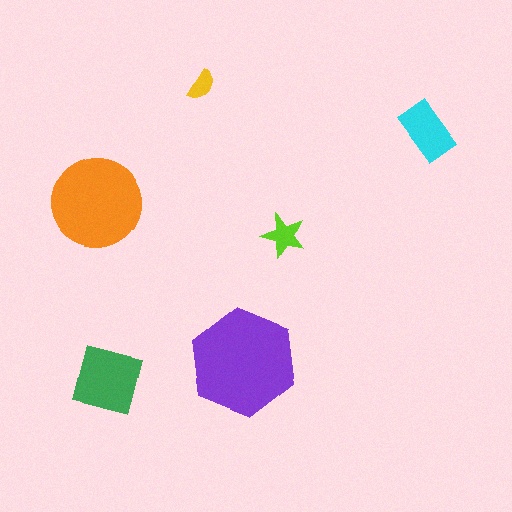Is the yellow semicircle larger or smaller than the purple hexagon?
Smaller.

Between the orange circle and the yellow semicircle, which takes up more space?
The orange circle.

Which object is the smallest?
The yellow semicircle.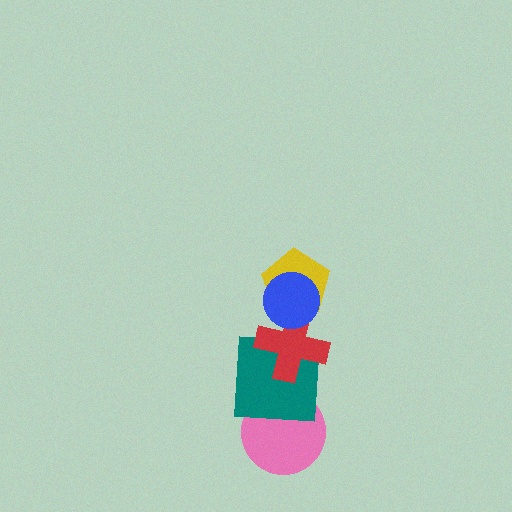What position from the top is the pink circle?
The pink circle is 5th from the top.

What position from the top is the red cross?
The red cross is 3rd from the top.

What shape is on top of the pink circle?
The teal square is on top of the pink circle.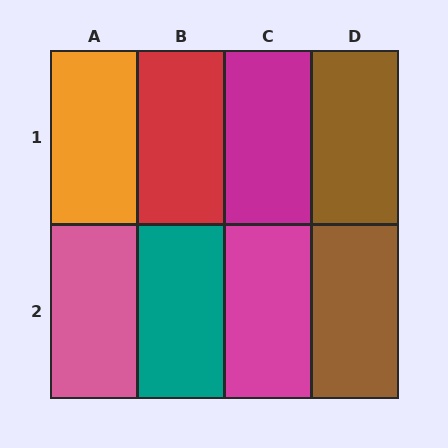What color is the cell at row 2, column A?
Pink.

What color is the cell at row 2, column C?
Magenta.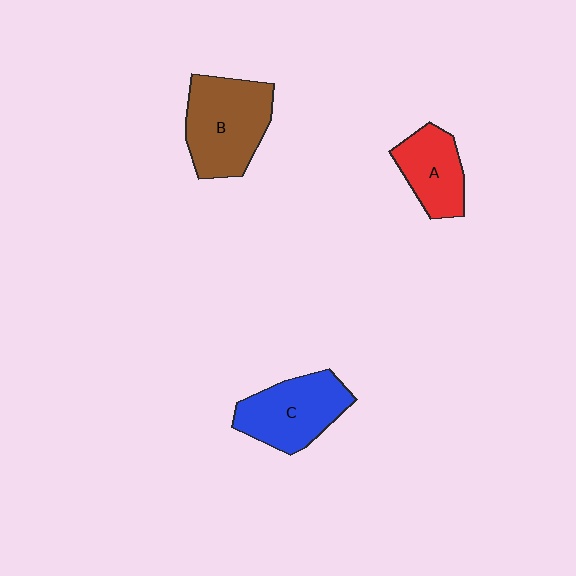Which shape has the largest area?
Shape B (brown).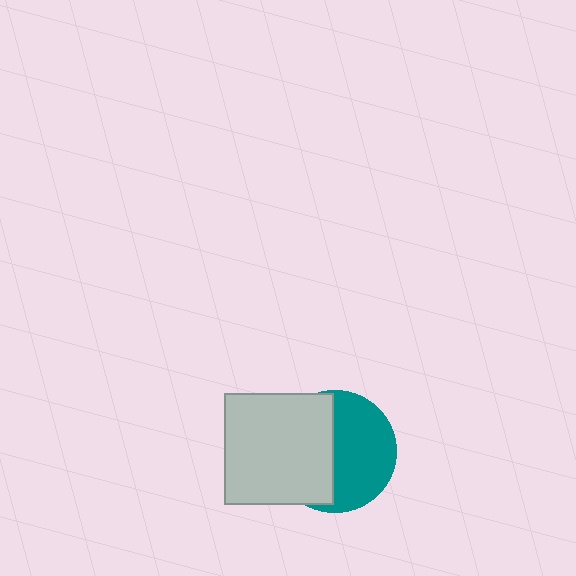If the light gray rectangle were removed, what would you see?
You would see the complete teal circle.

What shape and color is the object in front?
The object in front is a light gray rectangle.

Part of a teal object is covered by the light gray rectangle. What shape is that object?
It is a circle.